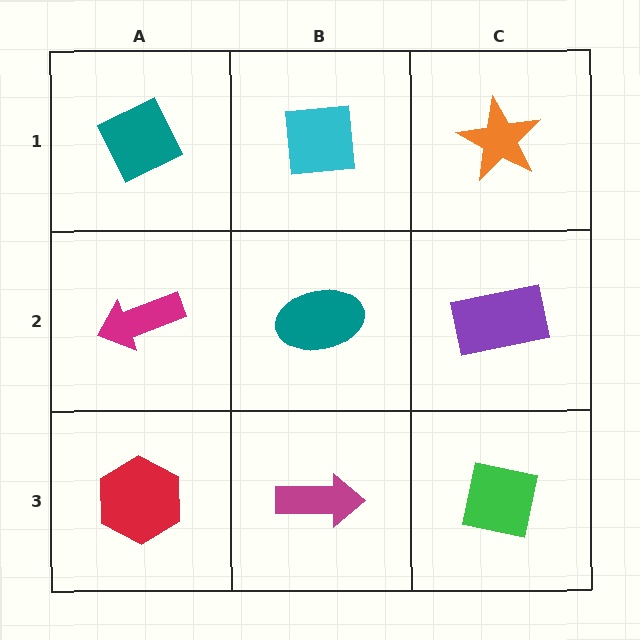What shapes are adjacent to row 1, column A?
A magenta arrow (row 2, column A), a cyan square (row 1, column B).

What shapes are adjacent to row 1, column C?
A purple rectangle (row 2, column C), a cyan square (row 1, column B).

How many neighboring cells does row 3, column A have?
2.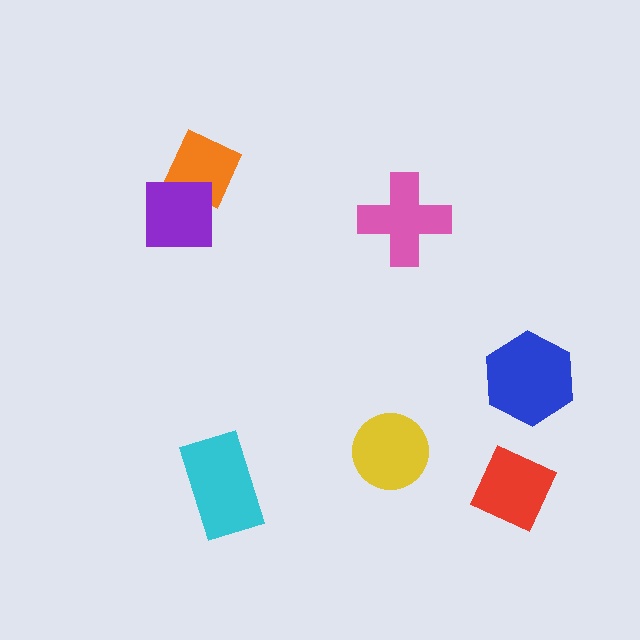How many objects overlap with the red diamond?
0 objects overlap with the red diamond.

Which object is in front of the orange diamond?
The purple square is in front of the orange diamond.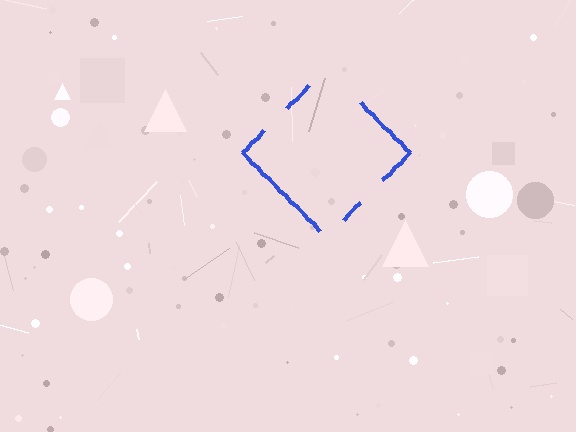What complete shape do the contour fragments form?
The contour fragments form a diamond.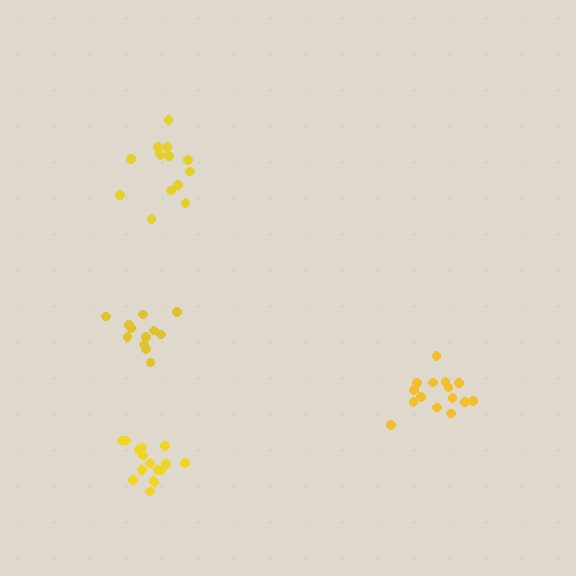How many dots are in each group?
Group 1: 15 dots, Group 2: 12 dots, Group 3: 14 dots, Group 4: 16 dots (57 total).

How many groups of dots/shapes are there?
There are 4 groups.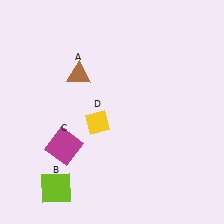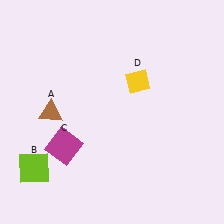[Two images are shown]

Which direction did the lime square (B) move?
The lime square (B) moved left.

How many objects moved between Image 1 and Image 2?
3 objects moved between the two images.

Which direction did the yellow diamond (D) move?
The yellow diamond (D) moved up.